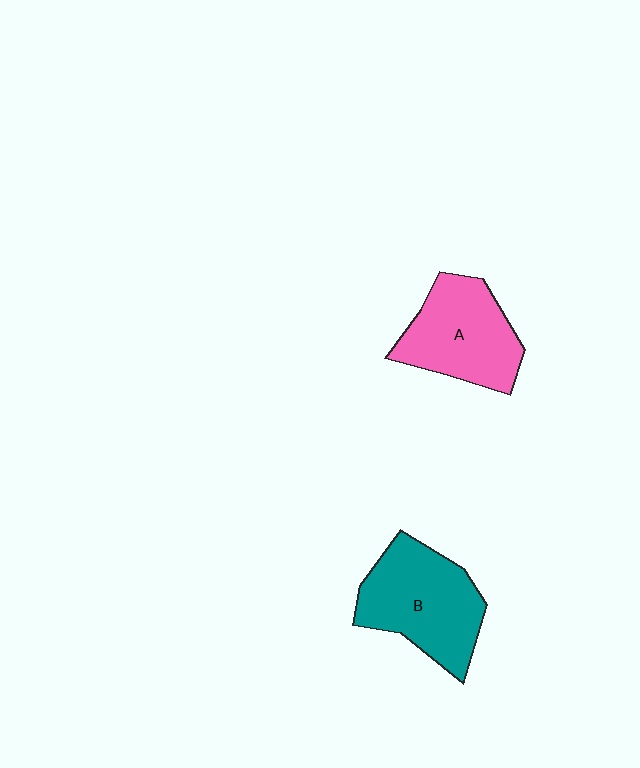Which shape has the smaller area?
Shape A (pink).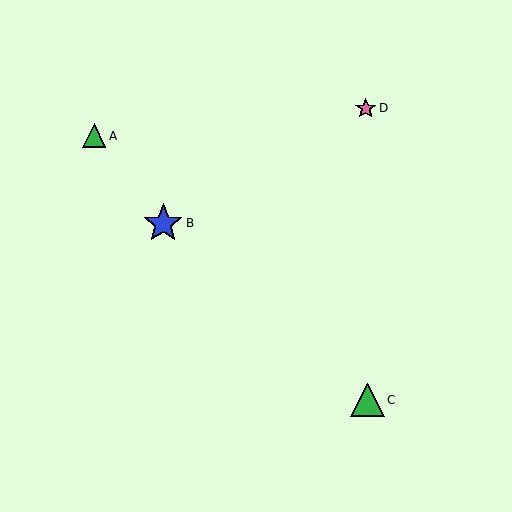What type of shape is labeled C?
Shape C is a green triangle.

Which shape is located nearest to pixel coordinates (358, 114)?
The pink star (labeled D) at (366, 108) is nearest to that location.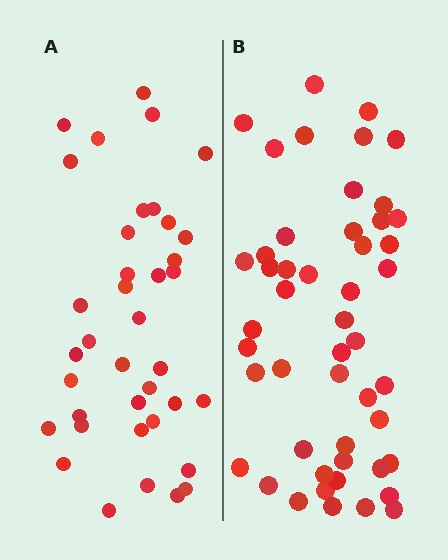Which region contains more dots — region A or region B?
Region B (the right region) has more dots.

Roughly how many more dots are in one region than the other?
Region B has roughly 12 or so more dots than region A.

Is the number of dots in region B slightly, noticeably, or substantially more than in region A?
Region B has noticeably more, but not dramatically so. The ratio is roughly 1.3 to 1.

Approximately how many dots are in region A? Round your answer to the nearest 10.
About 40 dots. (The exact count is 38, which rounds to 40.)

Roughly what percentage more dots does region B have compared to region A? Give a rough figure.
About 30% more.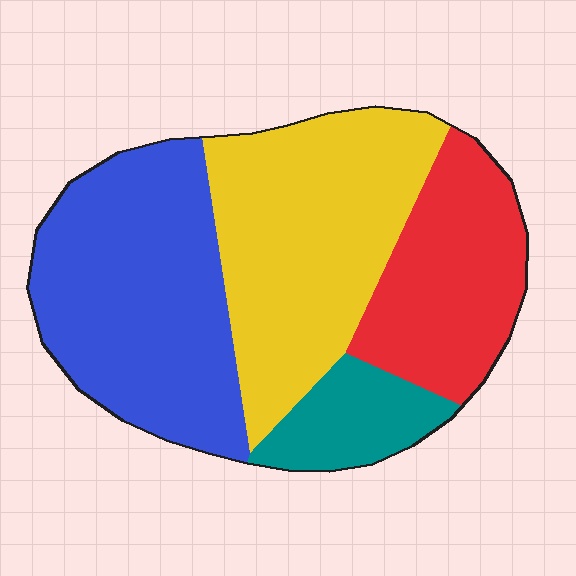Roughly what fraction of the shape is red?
Red covers roughly 20% of the shape.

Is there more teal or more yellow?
Yellow.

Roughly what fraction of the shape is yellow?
Yellow takes up between a quarter and a half of the shape.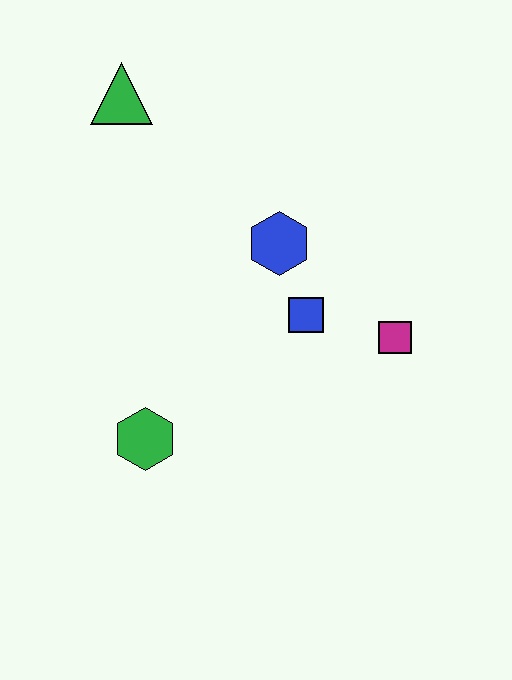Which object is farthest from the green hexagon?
The green triangle is farthest from the green hexagon.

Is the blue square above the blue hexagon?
No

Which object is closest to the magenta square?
The blue square is closest to the magenta square.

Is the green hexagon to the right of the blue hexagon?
No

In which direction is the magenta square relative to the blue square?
The magenta square is to the right of the blue square.